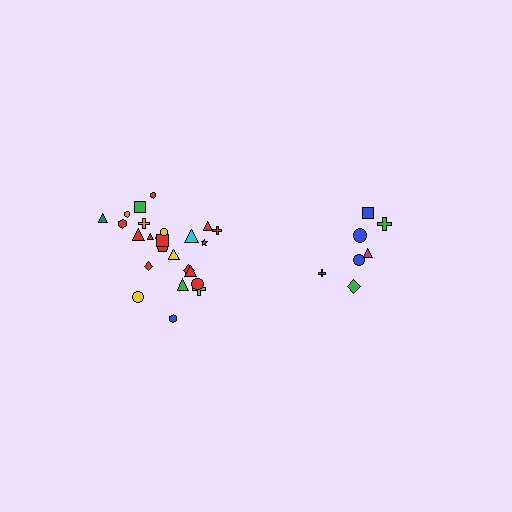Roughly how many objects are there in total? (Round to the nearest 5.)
Roughly 30 objects in total.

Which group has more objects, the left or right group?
The left group.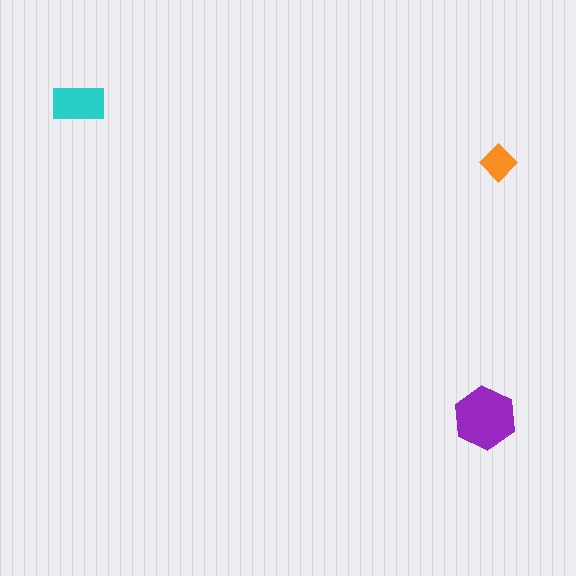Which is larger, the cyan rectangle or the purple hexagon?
The purple hexagon.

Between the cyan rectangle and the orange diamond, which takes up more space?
The cyan rectangle.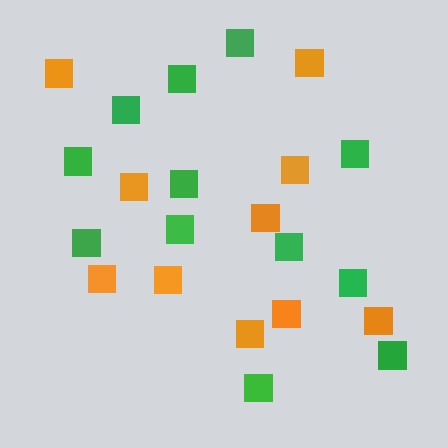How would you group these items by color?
There are 2 groups: one group of green squares (12) and one group of orange squares (10).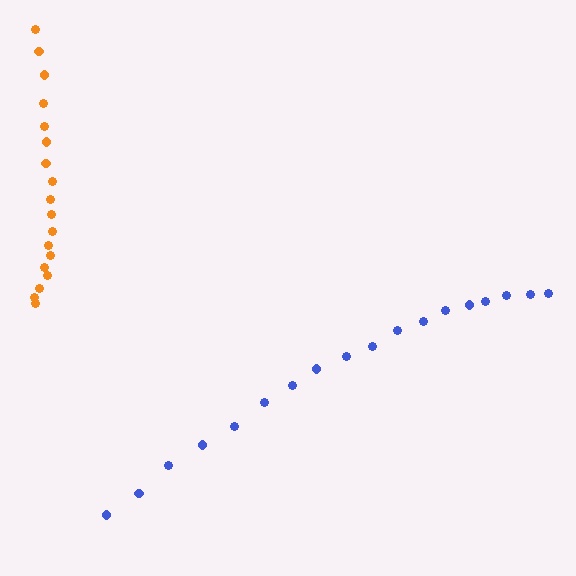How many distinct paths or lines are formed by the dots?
There are 2 distinct paths.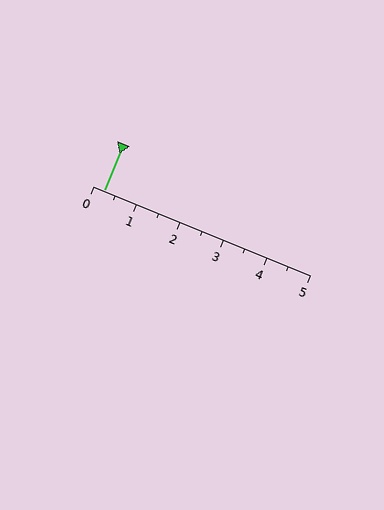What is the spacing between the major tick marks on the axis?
The major ticks are spaced 1 apart.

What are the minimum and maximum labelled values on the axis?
The axis runs from 0 to 5.